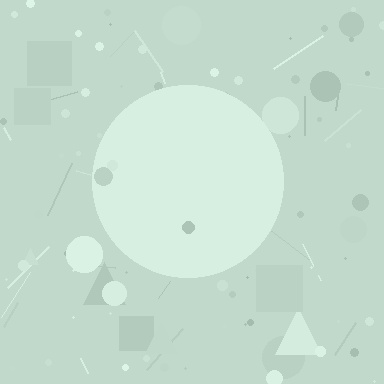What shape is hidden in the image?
A circle is hidden in the image.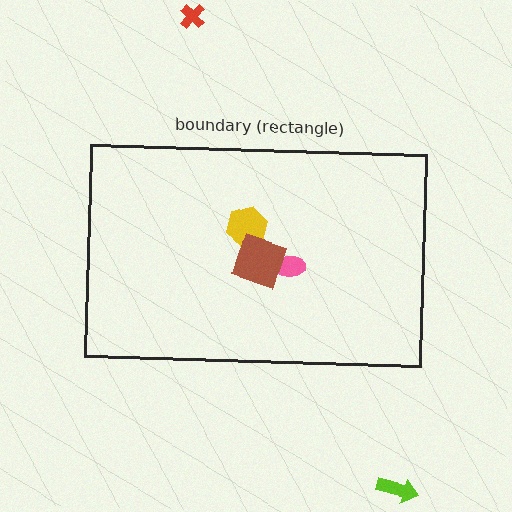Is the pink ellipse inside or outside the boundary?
Inside.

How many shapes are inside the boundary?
4 inside, 2 outside.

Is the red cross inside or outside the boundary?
Outside.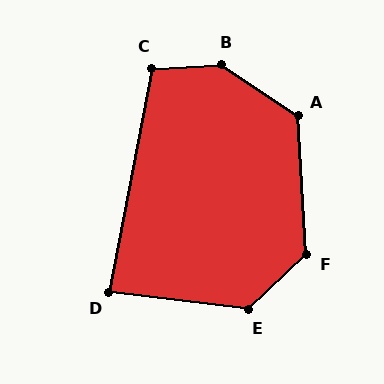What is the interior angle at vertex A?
Approximately 127 degrees (obtuse).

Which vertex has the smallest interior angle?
D, at approximately 86 degrees.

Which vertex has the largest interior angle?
B, at approximately 144 degrees.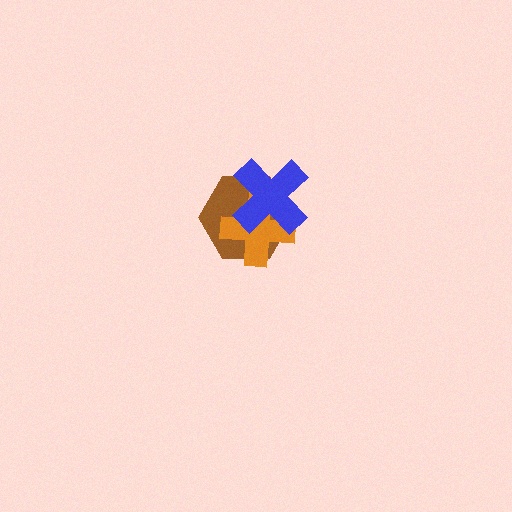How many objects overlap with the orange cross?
2 objects overlap with the orange cross.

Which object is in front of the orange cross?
The blue cross is in front of the orange cross.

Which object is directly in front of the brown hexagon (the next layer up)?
The orange cross is directly in front of the brown hexagon.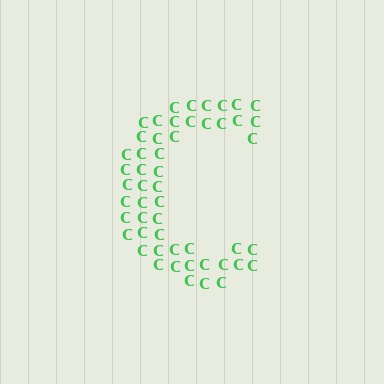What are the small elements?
The small elements are letter C's.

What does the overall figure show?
The overall figure shows the letter C.